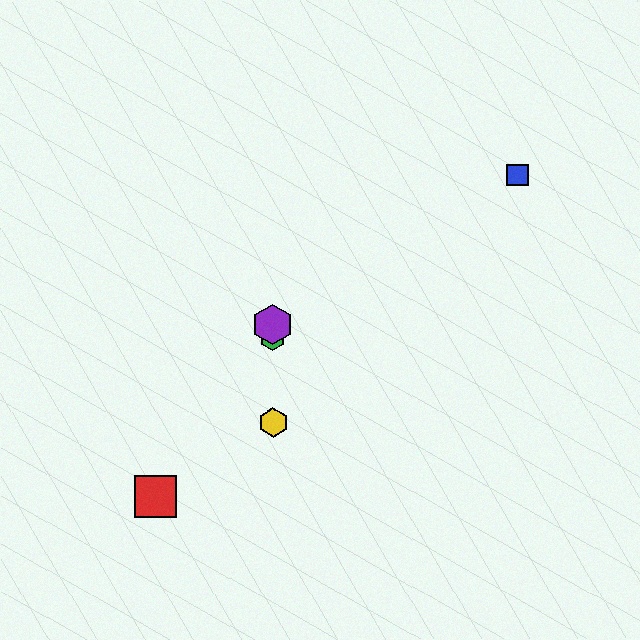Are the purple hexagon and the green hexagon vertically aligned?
Yes, both are at x≈273.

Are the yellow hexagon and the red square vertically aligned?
No, the yellow hexagon is at x≈273 and the red square is at x≈156.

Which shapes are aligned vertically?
The green hexagon, the yellow hexagon, the purple hexagon are aligned vertically.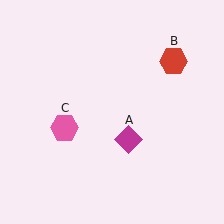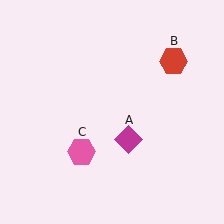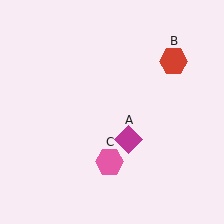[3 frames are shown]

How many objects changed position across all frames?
1 object changed position: pink hexagon (object C).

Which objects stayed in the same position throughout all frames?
Magenta diamond (object A) and red hexagon (object B) remained stationary.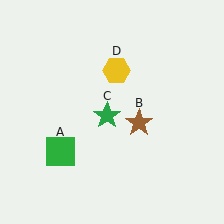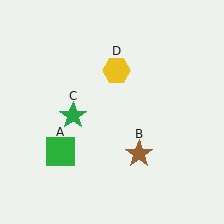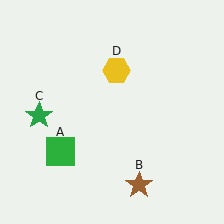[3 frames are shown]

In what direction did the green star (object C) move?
The green star (object C) moved left.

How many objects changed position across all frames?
2 objects changed position: brown star (object B), green star (object C).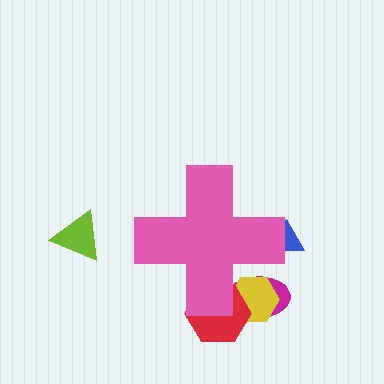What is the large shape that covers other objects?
A pink cross.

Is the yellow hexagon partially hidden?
Yes, the yellow hexagon is partially hidden behind the pink cross.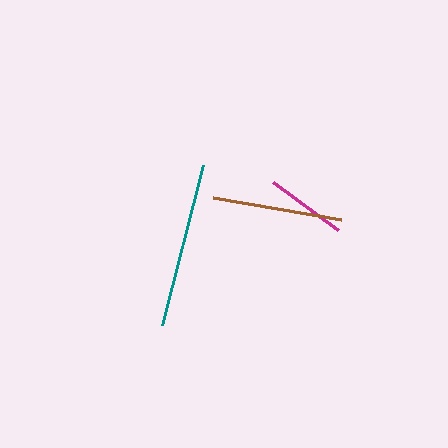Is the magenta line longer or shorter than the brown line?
The brown line is longer than the magenta line.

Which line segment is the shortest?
The magenta line is the shortest at approximately 81 pixels.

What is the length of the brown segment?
The brown segment is approximately 130 pixels long.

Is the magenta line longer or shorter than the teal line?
The teal line is longer than the magenta line.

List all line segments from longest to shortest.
From longest to shortest: teal, brown, magenta.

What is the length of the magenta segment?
The magenta segment is approximately 81 pixels long.